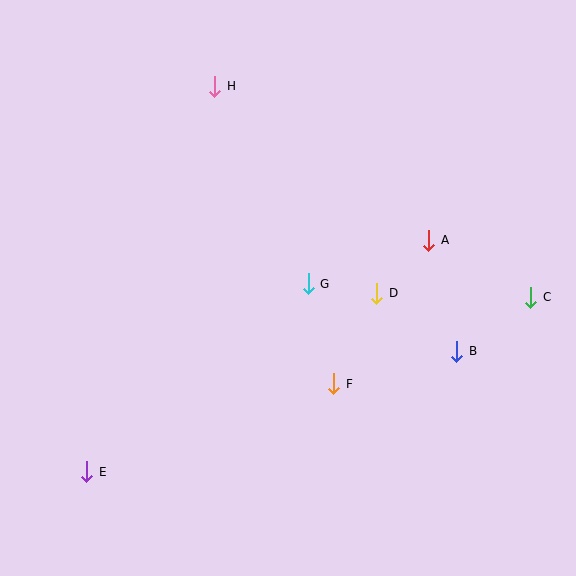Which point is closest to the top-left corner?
Point H is closest to the top-left corner.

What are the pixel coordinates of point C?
Point C is at (531, 297).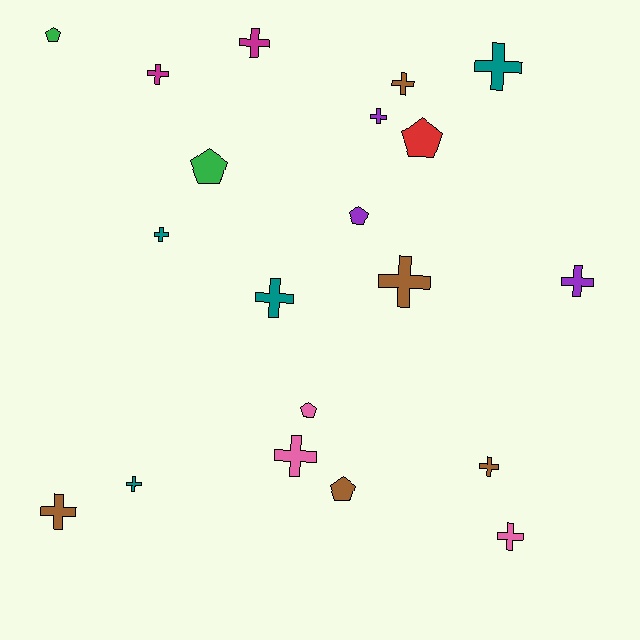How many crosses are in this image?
There are 14 crosses.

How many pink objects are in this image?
There are 3 pink objects.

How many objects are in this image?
There are 20 objects.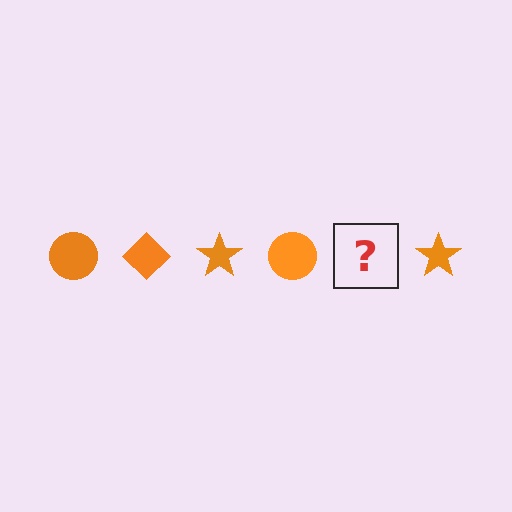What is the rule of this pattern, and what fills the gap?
The rule is that the pattern cycles through circle, diamond, star shapes in orange. The gap should be filled with an orange diamond.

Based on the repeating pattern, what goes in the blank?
The blank should be an orange diamond.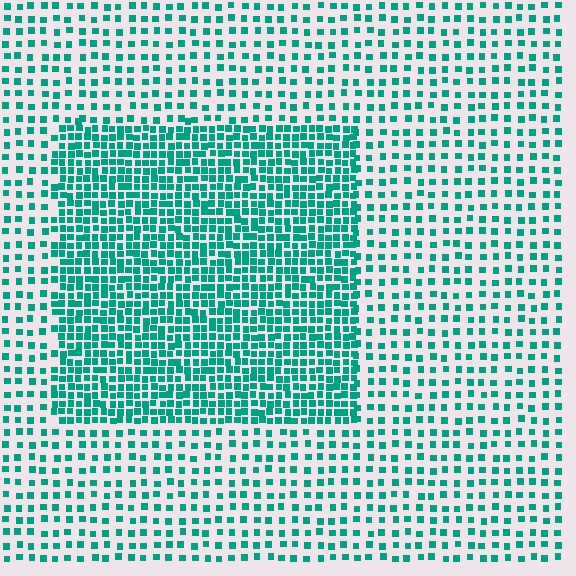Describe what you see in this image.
The image contains small teal elements arranged at two different densities. A rectangle-shaped region is visible where the elements are more densely packed than the surrounding area.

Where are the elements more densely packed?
The elements are more densely packed inside the rectangle boundary.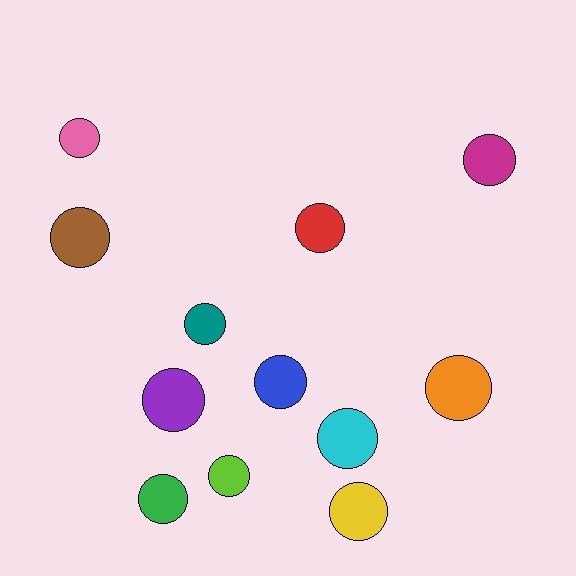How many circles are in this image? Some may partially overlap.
There are 12 circles.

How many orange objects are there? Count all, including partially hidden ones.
There is 1 orange object.